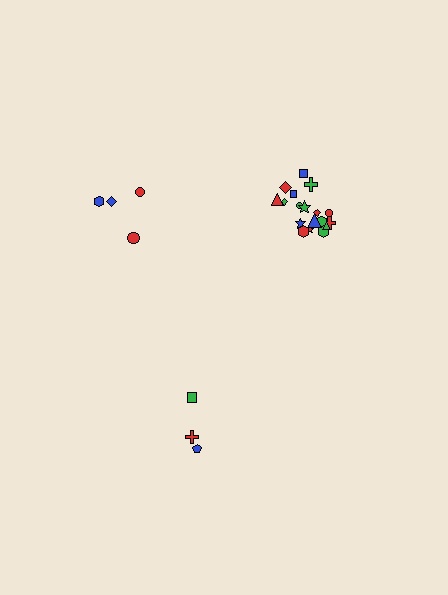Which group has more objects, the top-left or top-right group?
The top-right group.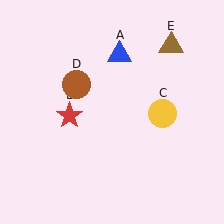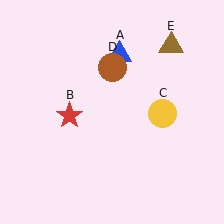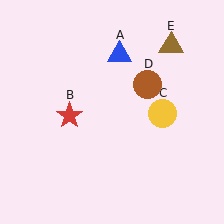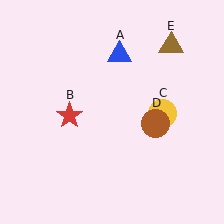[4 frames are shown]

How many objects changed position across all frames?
1 object changed position: brown circle (object D).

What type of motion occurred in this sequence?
The brown circle (object D) rotated clockwise around the center of the scene.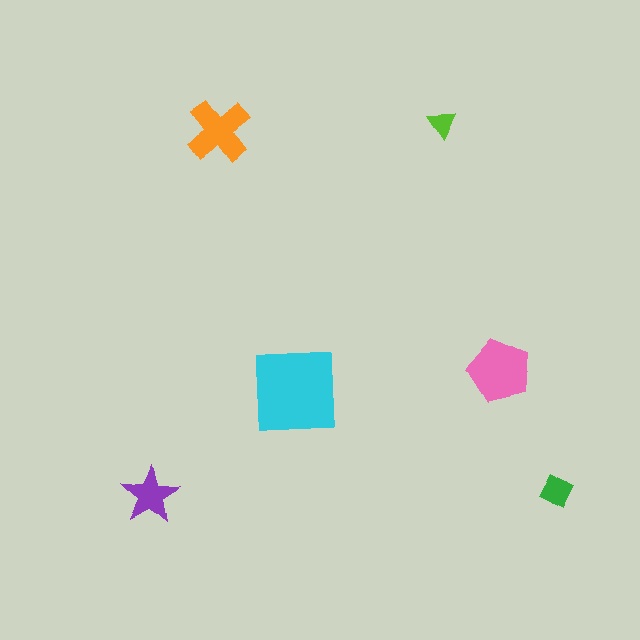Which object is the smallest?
The lime triangle.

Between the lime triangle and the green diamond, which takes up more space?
The green diamond.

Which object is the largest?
The cyan square.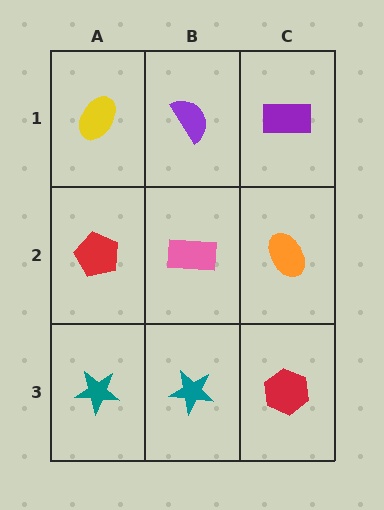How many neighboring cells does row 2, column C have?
3.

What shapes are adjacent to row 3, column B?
A pink rectangle (row 2, column B), a teal star (row 3, column A), a red hexagon (row 3, column C).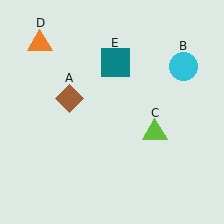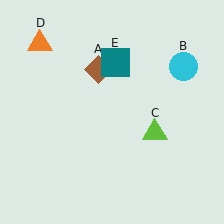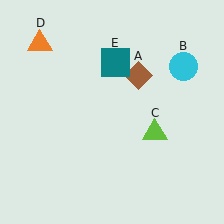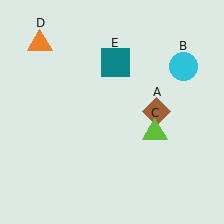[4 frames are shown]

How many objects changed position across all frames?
1 object changed position: brown diamond (object A).